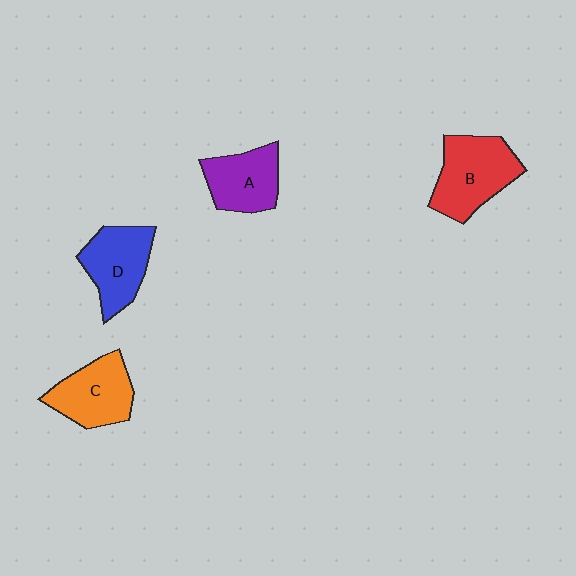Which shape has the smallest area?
Shape A (purple).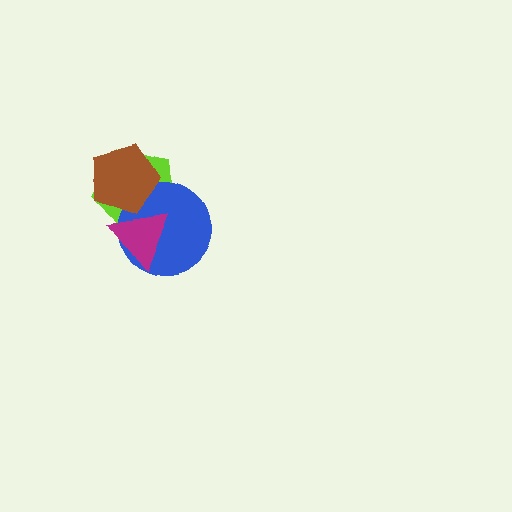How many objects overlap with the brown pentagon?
3 objects overlap with the brown pentagon.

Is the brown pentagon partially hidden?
Yes, it is partially covered by another shape.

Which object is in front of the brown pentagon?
The magenta triangle is in front of the brown pentagon.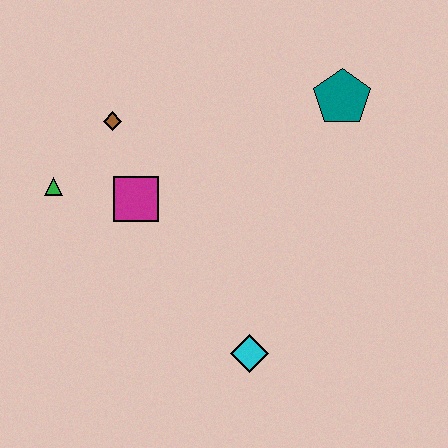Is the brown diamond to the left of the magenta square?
Yes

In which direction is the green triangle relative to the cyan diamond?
The green triangle is to the left of the cyan diamond.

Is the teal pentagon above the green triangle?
Yes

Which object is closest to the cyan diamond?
The magenta square is closest to the cyan diamond.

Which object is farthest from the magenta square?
The teal pentagon is farthest from the magenta square.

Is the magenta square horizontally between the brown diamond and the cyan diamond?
Yes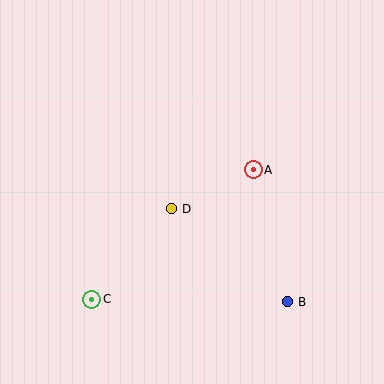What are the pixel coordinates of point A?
Point A is at (253, 170).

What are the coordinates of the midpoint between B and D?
The midpoint between B and D is at (229, 255).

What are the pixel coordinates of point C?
Point C is at (92, 299).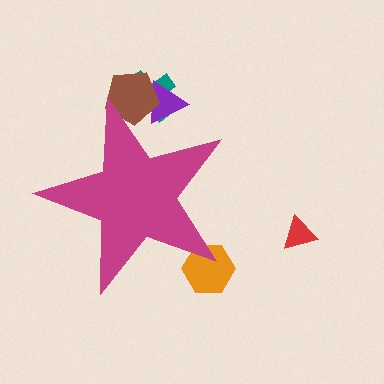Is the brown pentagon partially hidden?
Yes, the brown pentagon is partially hidden behind the magenta star.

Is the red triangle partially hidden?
No, the red triangle is fully visible.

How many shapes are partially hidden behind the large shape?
4 shapes are partially hidden.